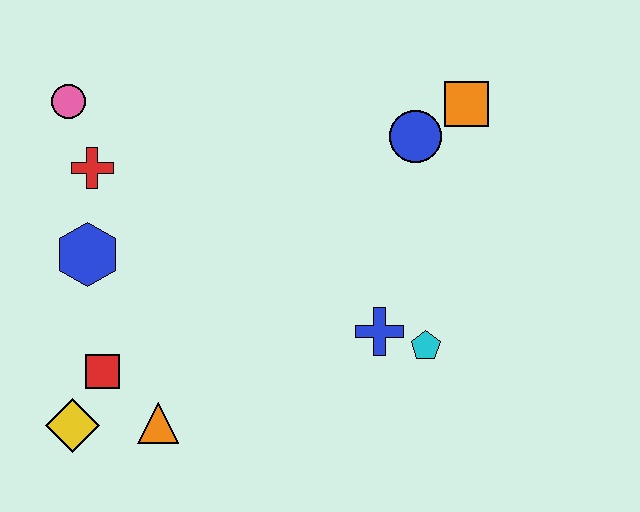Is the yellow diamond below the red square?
Yes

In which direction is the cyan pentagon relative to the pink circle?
The cyan pentagon is to the right of the pink circle.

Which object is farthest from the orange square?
The yellow diamond is farthest from the orange square.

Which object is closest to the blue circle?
The orange square is closest to the blue circle.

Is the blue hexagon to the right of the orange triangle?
No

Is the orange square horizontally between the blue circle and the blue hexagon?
No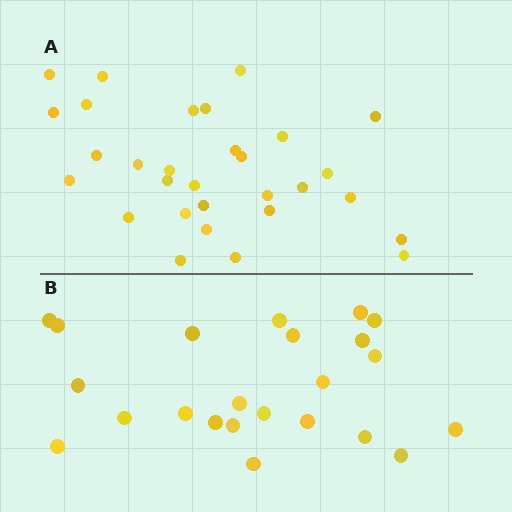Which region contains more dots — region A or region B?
Region A (the top region) has more dots.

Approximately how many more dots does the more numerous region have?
Region A has roughly 8 or so more dots than region B.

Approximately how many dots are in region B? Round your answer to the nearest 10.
About 20 dots. (The exact count is 23, which rounds to 20.)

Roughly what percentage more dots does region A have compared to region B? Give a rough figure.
About 30% more.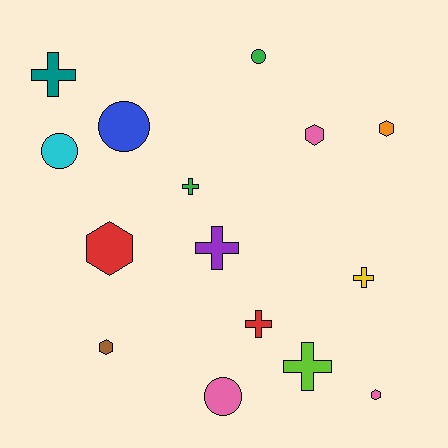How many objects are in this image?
There are 15 objects.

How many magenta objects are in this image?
There are no magenta objects.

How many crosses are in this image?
There are 6 crosses.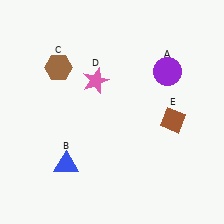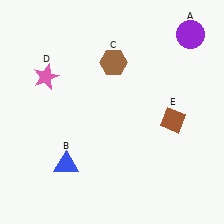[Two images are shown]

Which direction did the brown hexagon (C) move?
The brown hexagon (C) moved right.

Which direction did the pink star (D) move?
The pink star (D) moved left.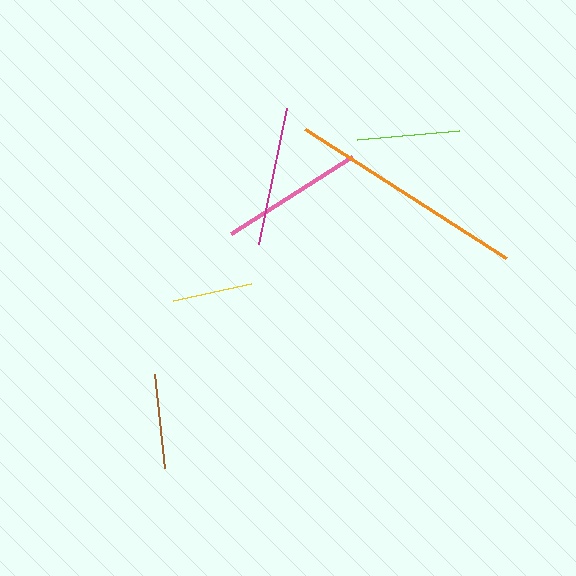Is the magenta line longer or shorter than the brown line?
The magenta line is longer than the brown line.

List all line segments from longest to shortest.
From longest to shortest: orange, pink, magenta, lime, brown, yellow.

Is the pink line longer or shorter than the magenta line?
The pink line is longer than the magenta line.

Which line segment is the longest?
The orange line is the longest at approximately 238 pixels.